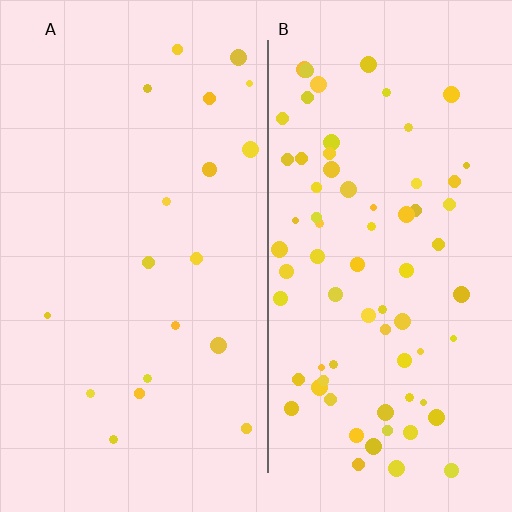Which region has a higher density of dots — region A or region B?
B (the right).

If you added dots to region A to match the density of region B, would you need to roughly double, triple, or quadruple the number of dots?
Approximately quadruple.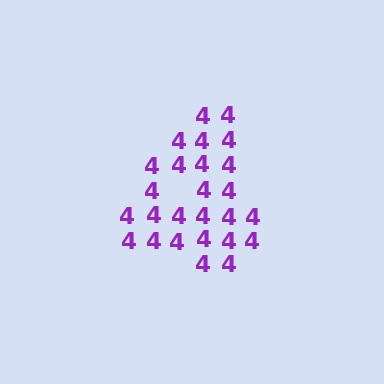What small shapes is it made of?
It is made of small digit 4's.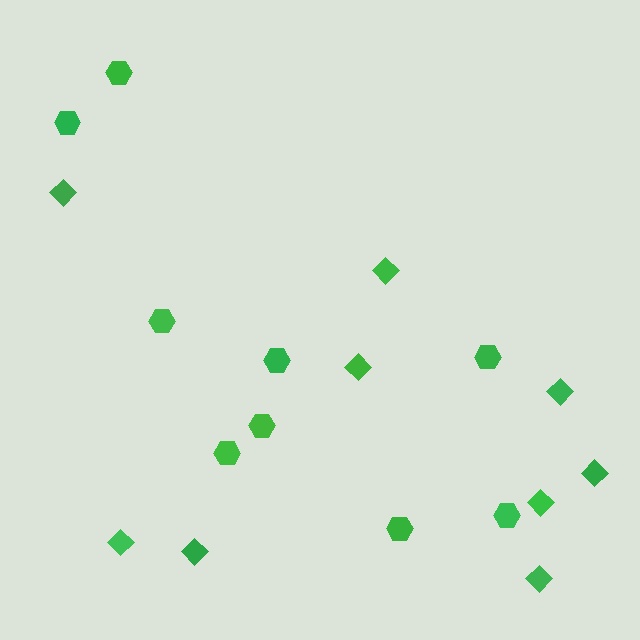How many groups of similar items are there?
There are 2 groups: one group of hexagons (9) and one group of diamonds (9).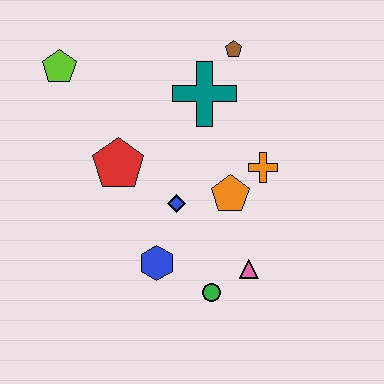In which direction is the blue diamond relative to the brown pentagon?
The blue diamond is below the brown pentagon.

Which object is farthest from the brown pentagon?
The green circle is farthest from the brown pentagon.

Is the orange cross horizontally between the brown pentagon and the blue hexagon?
No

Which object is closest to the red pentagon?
The blue diamond is closest to the red pentagon.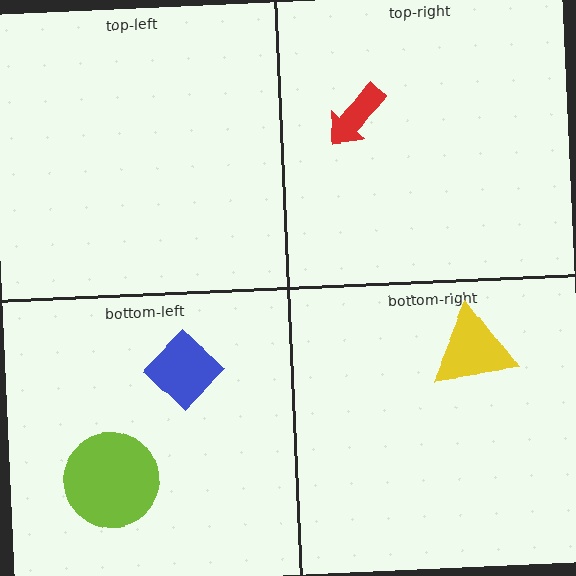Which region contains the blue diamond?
The bottom-left region.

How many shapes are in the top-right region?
1.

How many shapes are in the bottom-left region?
2.